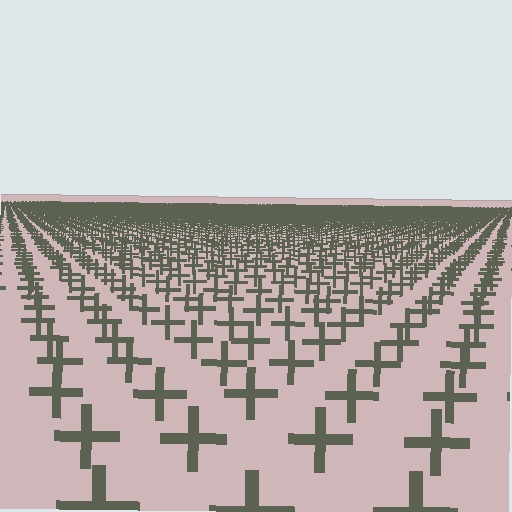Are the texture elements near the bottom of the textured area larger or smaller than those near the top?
Larger. Near the bottom, elements are closer to the viewer and appear at a bigger on-screen size.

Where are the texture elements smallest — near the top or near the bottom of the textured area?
Near the top.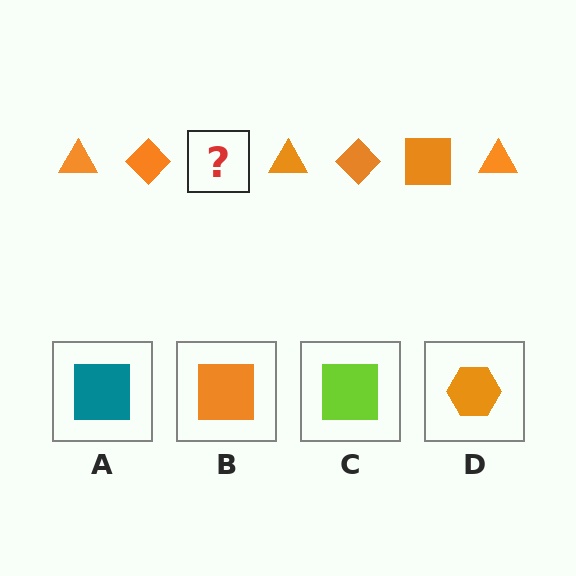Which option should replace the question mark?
Option B.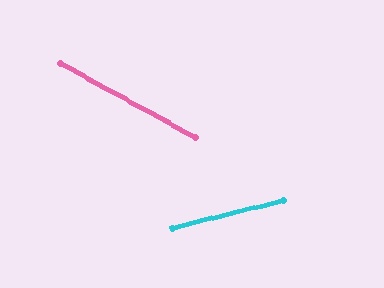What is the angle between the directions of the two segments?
Approximately 43 degrees.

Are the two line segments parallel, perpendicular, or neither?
Neither parallel nor perpendicular — they differ by about 43°.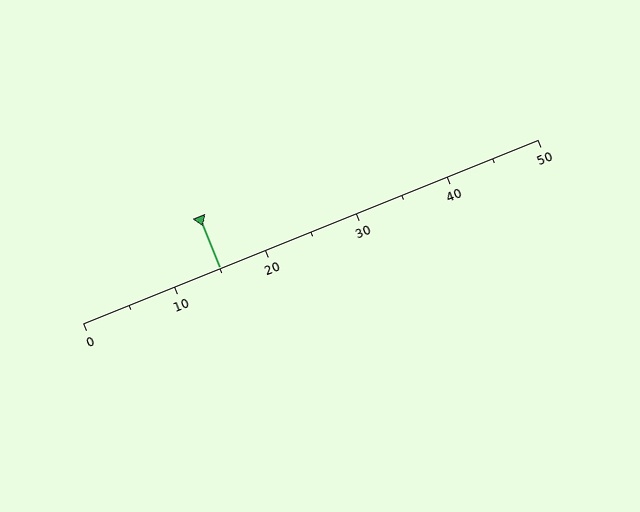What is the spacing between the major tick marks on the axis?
The major ticks are spaced 10 apart.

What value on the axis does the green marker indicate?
The marker indicates approximately 15.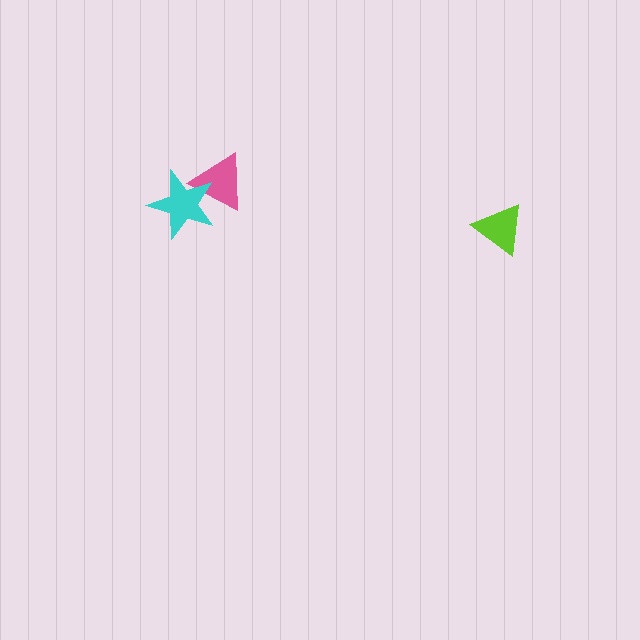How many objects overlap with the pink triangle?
1 object overlaps with the pink triangle.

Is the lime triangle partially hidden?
No, no other shape covers it.